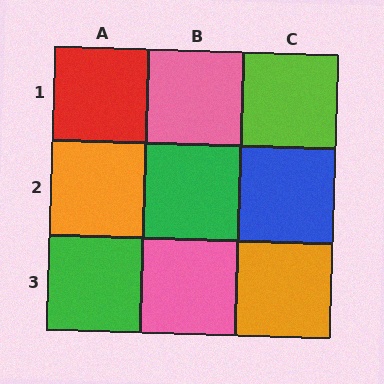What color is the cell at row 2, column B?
Green.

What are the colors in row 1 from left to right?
Red, pink, lime.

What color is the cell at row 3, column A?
Green.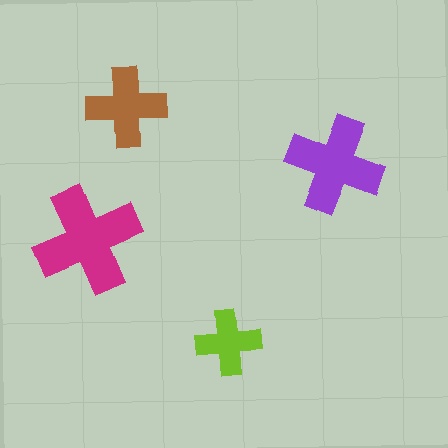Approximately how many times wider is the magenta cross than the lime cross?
About 1.5 times wider.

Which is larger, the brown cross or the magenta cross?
The magenta one.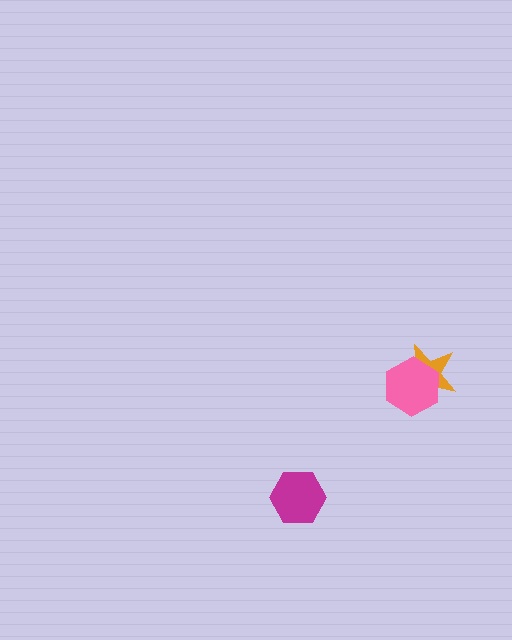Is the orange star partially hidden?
Yes, it is partially covered by another shape.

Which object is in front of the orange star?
The pink hexagon is in front of the orange star.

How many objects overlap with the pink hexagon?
1 object overlaps with the pink hexagon.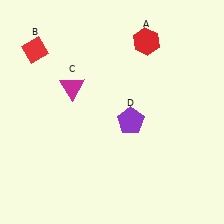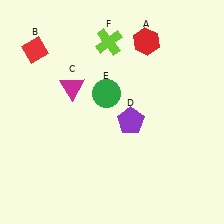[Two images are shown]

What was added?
A green circle (E), a lime cross (F) were added in Image 2.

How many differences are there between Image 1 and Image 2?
There are 2 differences between the two images.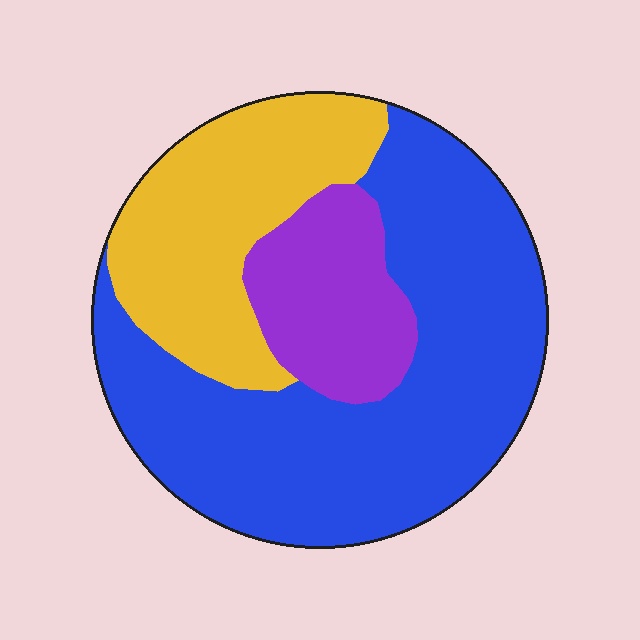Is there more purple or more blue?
Blue.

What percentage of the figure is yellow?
Yellow takes up about one quarter (1/4) of the figure.